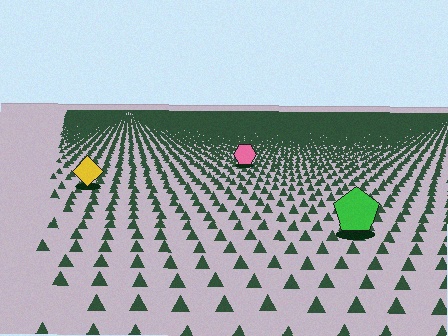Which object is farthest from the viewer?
The pink hexagon is farthest from the viewer. It appears smaller and the ground texture around it is denser.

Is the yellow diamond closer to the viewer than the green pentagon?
No. The green pentagon is closer — you can tell from the texture gradient: the ground texture is coarser near it.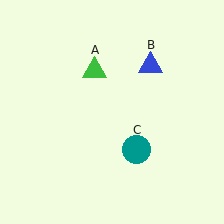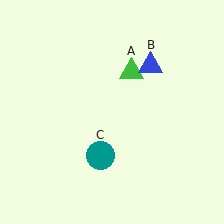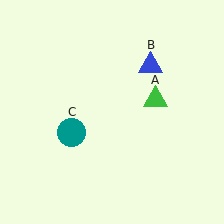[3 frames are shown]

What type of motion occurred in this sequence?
The green triangle (object A), teal circle (object C) rotated clockwise around the center of the scene.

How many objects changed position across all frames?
2 objects changed position: green triangle (object A), teal circle (object C).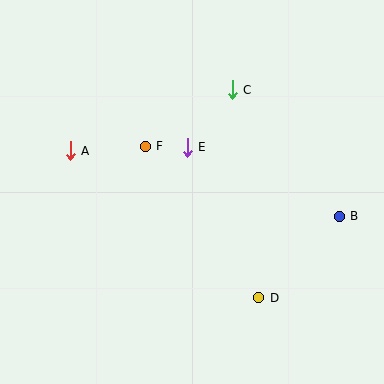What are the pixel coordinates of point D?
Point D is at (259, 298).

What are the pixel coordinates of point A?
Point A is at (70, 151).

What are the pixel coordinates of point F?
Point F is at (145, 146).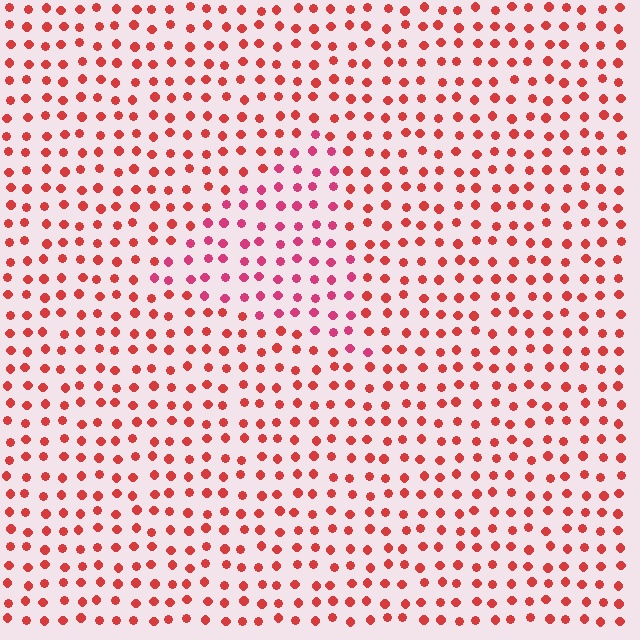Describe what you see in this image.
The image is filled with small red elements in a uniform arrangement. A triangle-shaped region is visible where the elements are tinted to a slightly different hue, forming a subtle color boundary.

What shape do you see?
I see a triangle.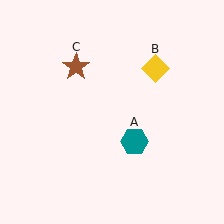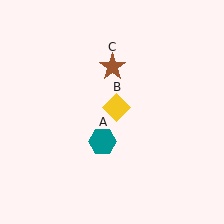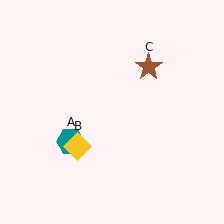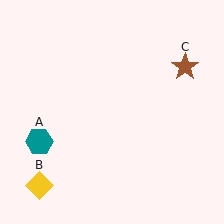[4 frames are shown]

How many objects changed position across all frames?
3 objects changed position: teal hexagon (object A), yellow diamond (object B), brown star (object C).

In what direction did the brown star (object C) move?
The brown star (object C) moved right.